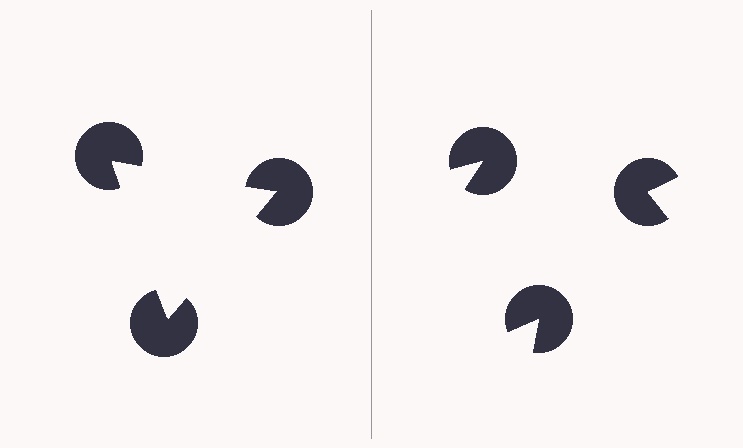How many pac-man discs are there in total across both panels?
6 — 3 on each side.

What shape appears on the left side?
An illusory triangle.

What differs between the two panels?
The pac-man discs are positioned identically on both sides; only the wedge orientations differ. On the left they align to a triangle; on the right they are misaligned.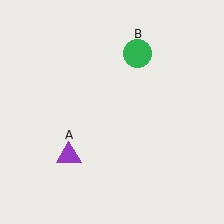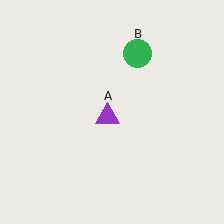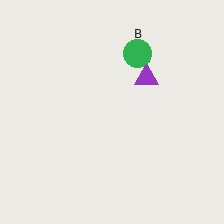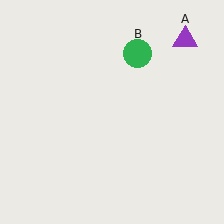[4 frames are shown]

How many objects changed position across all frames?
1 object changed position: purple triangle (object A).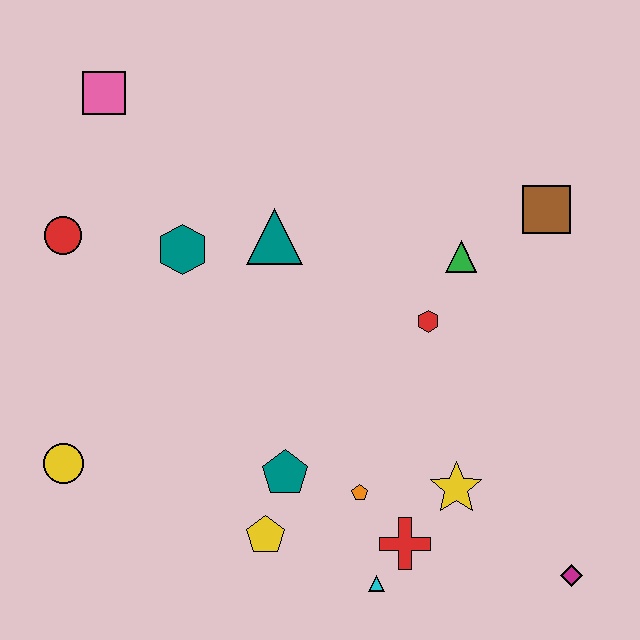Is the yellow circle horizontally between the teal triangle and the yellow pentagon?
No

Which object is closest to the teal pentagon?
The yellow pentagon is closest to the teal pentagon.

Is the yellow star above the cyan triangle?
Yes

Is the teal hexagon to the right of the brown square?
No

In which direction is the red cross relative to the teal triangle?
The red cross is below the teal triangle.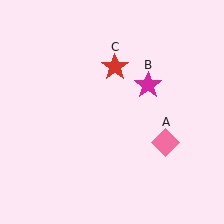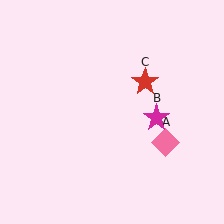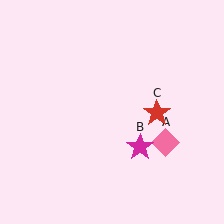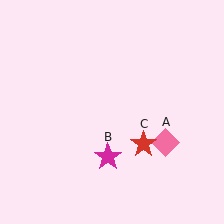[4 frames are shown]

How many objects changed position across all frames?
2 objects changed position: magenta star (object B), red star (object C).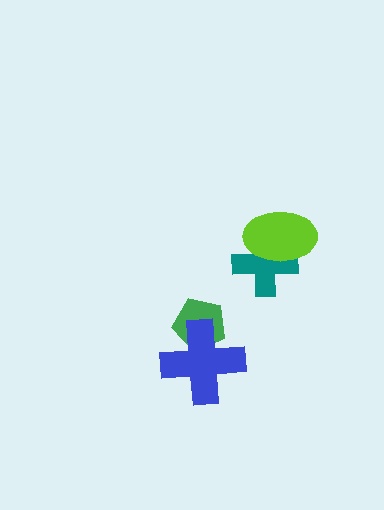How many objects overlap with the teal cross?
1 object overlaps with the teal cross.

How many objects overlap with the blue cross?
1 object overlaps with the blue cross.